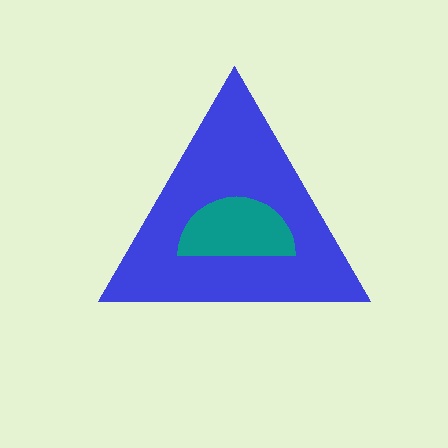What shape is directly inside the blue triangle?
The teal semicircle.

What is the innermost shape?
The teal semicircle.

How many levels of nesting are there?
2.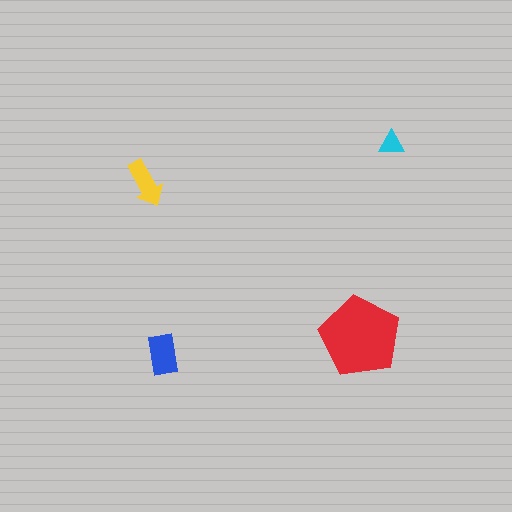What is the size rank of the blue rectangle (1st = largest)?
2nd.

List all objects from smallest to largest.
The cyan triangle, the yellow arrow, the blue rectangle, the red pentagon.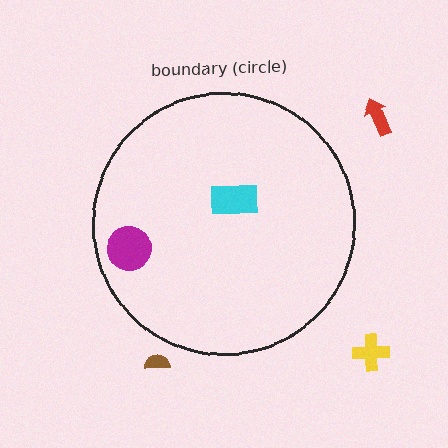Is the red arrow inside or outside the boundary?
Outside.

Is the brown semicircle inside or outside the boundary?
Outside.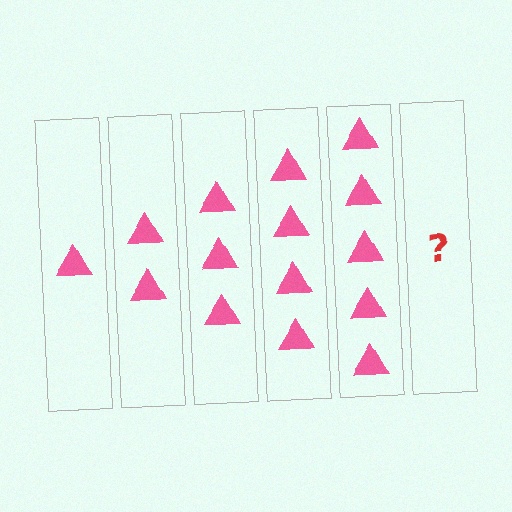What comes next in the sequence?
The next element should be 6 triangles.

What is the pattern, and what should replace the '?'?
The pattern is that each step adds one more triangle. The '?' should be 6 triangles.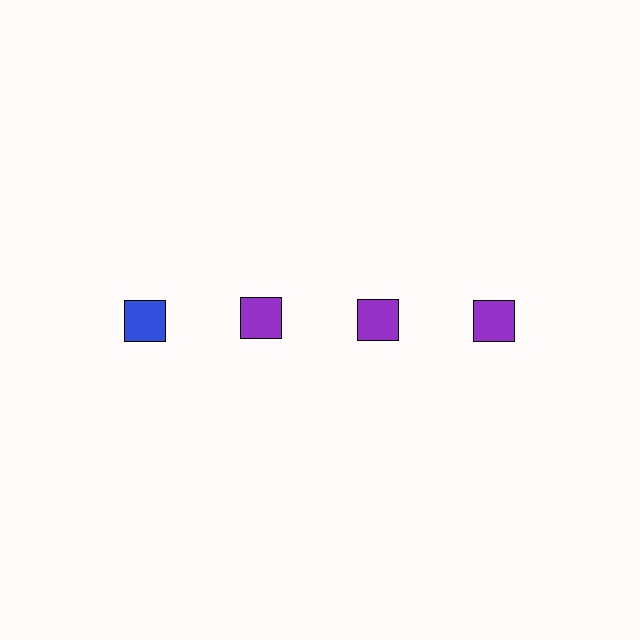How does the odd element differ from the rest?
It has a different color: blue instead of purple.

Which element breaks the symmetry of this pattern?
The blue square in the top row, leftmost column breaks the symmetry. All other shapes are purple squares.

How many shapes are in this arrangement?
There are 4 shapes arranged in a grid pattern.